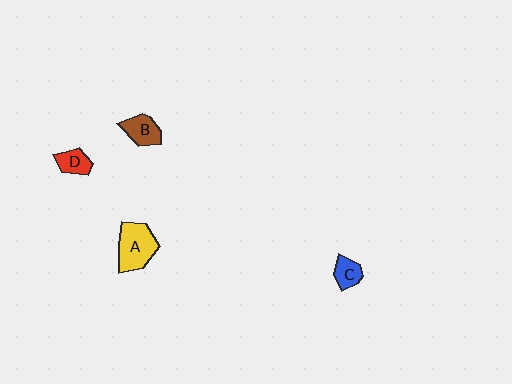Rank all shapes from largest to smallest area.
From largest to smallest: A (yellow), B (brown), D (red), C (blue).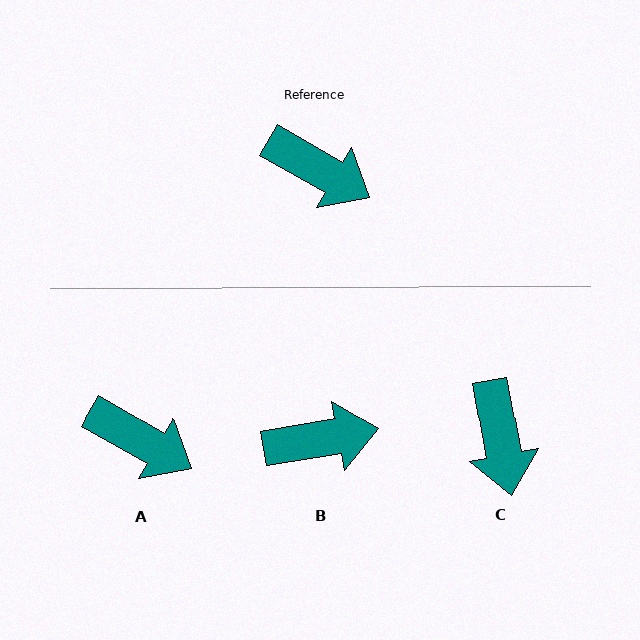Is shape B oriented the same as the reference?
No, it is off by about 39 degrees.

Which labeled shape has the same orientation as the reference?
A.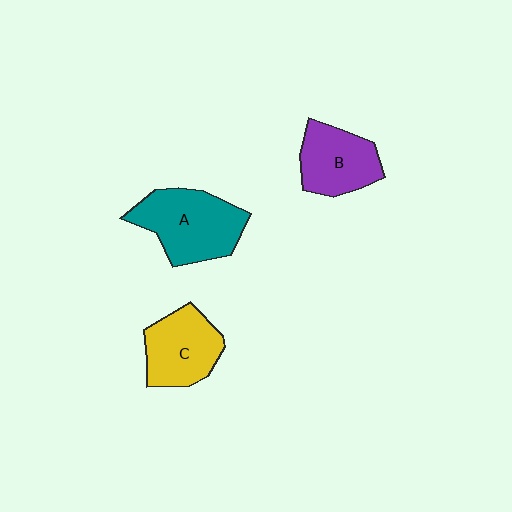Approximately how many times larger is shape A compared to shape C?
Approximately 1.3 times.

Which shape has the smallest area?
Shape B (purple).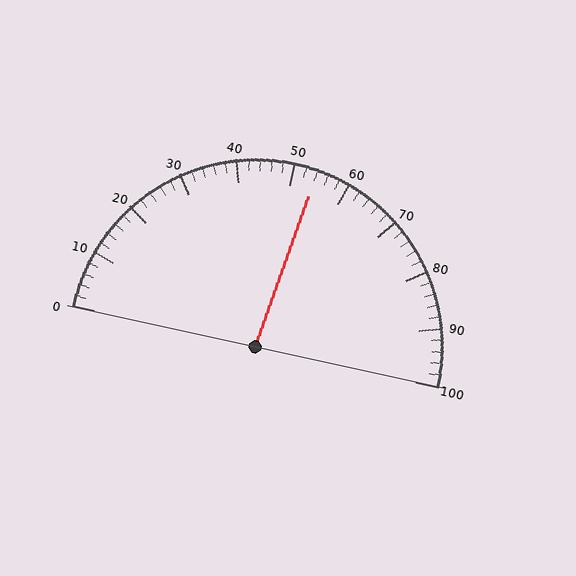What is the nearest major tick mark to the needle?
The nearest major tick mark is 50.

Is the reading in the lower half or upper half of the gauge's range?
The reading is in the upper half of the range (0 to 100).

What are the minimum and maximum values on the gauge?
The gauge ranges from 0 to 100.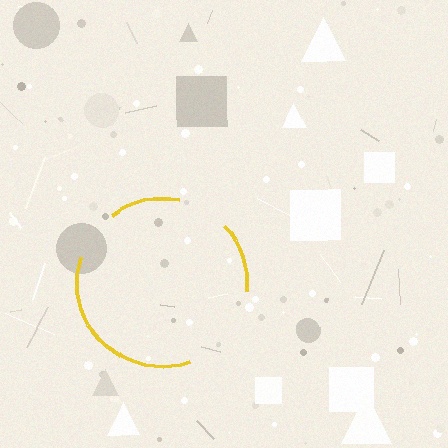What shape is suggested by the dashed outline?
The dashed outline suggests a circle.